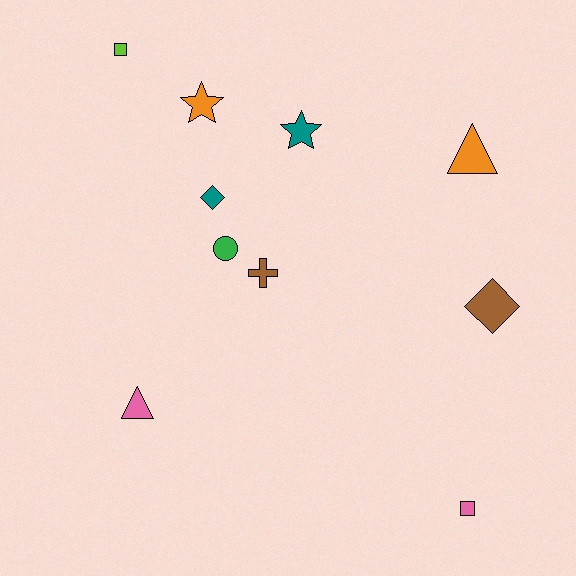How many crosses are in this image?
There is 1 cross.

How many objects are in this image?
There are 10 objects.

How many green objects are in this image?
There is 1 green object.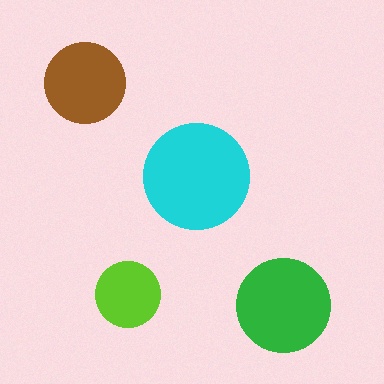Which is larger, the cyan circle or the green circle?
The cyan one.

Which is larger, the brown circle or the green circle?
The green one.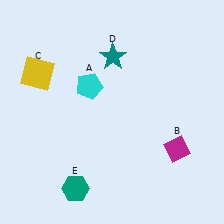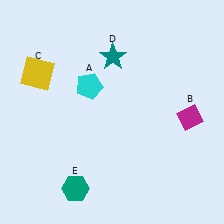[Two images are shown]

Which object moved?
The magenta diamond (B) moved up.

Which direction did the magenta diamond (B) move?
The magenta diamond (B) moved up.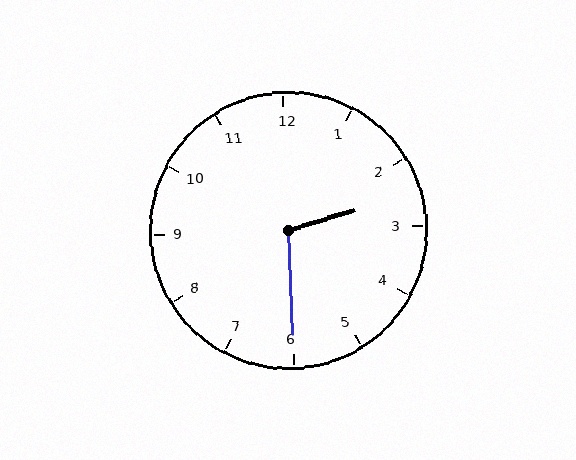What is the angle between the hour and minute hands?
Approximately 105 degrees.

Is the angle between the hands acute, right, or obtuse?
It is obtuse.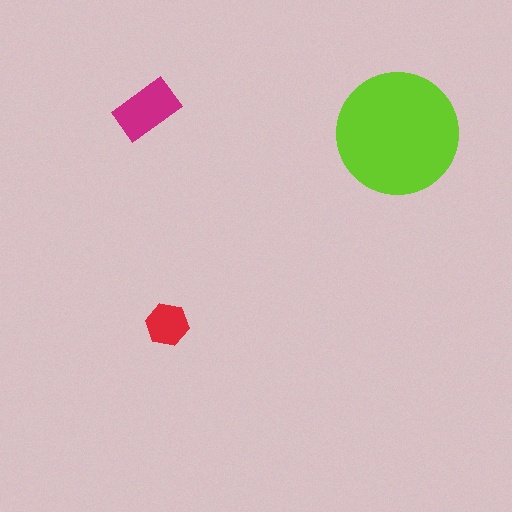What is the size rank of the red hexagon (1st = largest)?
3rd.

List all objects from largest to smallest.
The lime circle, the magenta rectangle, the red hexagon.